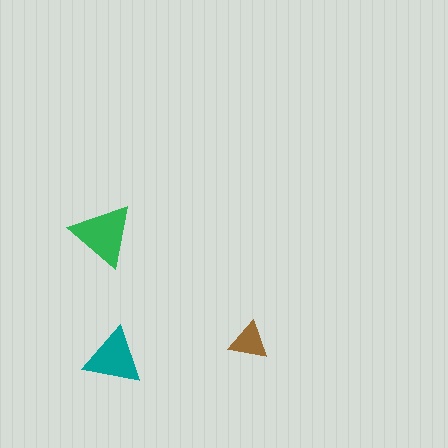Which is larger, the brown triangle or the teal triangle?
The teal one.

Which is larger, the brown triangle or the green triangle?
The green one.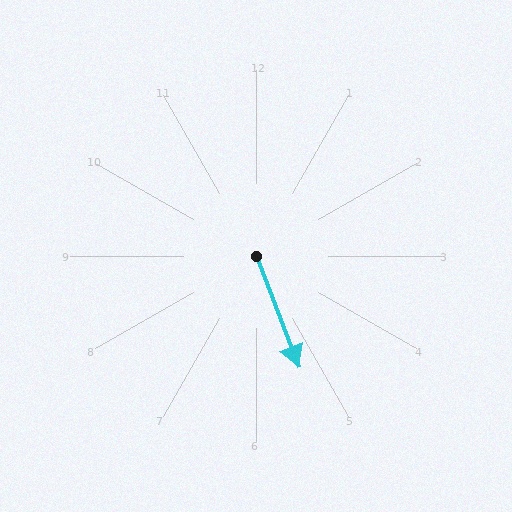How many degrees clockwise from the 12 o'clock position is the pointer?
Approximately 159 degrees.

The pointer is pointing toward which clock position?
Roughly 5 o'clock.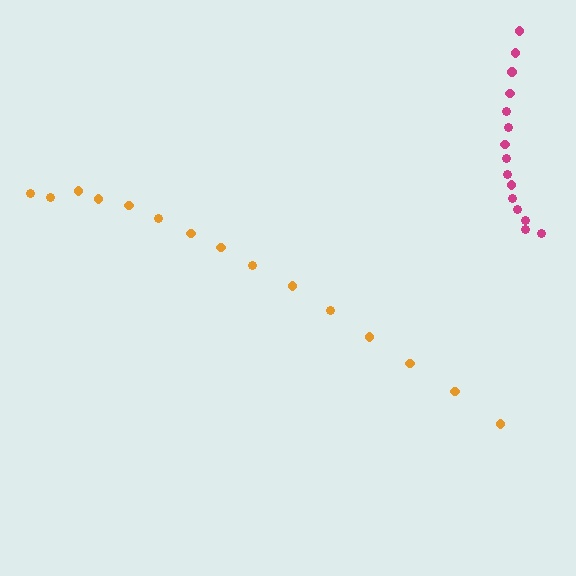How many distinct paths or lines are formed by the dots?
There are 2 distinct paths.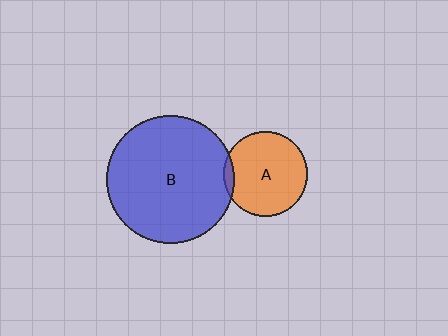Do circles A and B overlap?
Yes.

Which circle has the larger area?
Circle B (blue).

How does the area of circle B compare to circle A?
Approximately 2.3 times.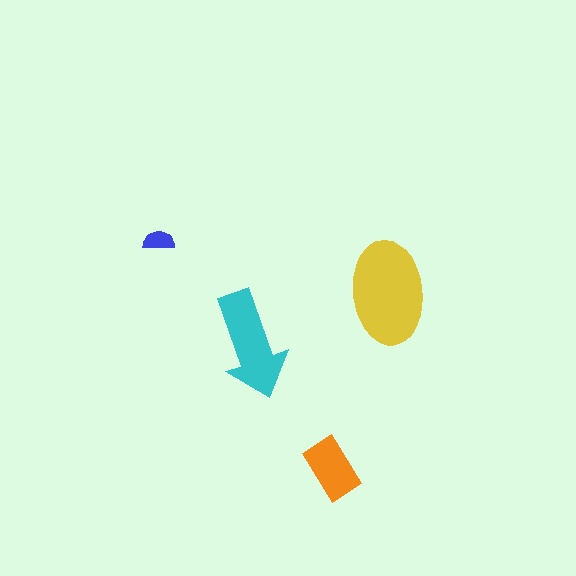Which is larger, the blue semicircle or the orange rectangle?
The orange rectangle.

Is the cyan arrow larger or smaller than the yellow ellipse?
Smaller.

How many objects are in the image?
There are 4 objects in the image.